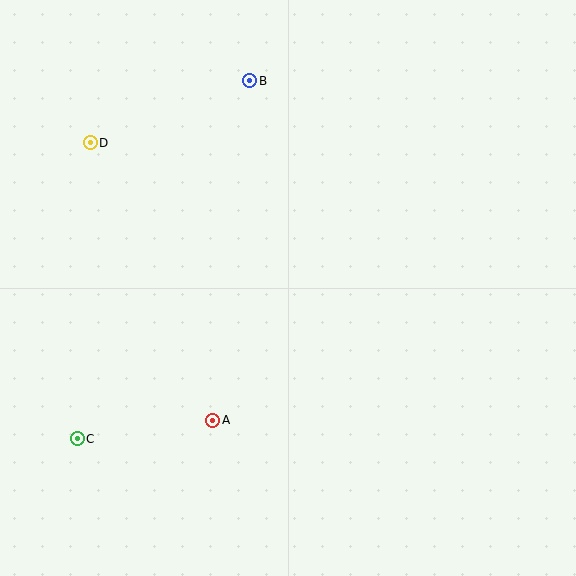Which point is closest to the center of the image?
Point A at (213, 420) is closest to the center.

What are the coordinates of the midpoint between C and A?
The midpoint between C and A is at (145, 429).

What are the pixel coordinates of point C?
Point C is at (77, 439).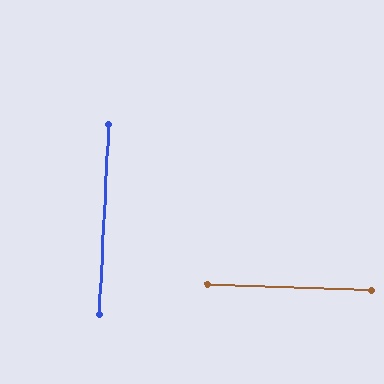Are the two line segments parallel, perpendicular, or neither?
Perpendicular — they meet at approximately 90°.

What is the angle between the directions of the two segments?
Approximately 90 degrees.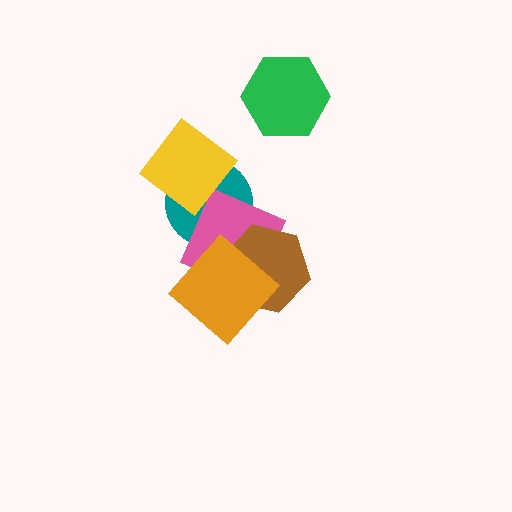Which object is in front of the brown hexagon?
The orange diamond is in front of the brown hexagon.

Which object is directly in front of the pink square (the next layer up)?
The brown hexagon is directly in front of the pink square.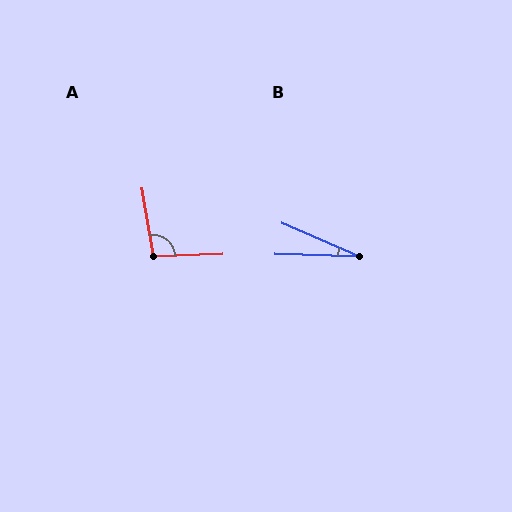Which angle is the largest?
A, at approximately 98 degrees.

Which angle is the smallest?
B, at approximately 22 degrees.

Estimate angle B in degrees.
Approximately 22 degrees.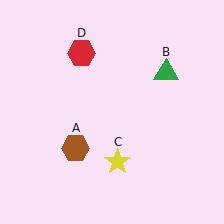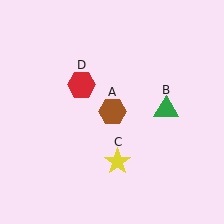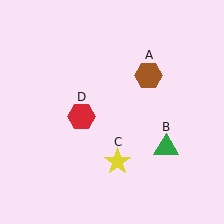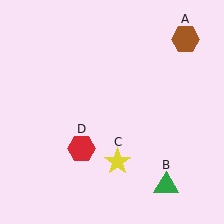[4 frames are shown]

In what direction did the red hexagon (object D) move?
The red hexagon (object D) moved down.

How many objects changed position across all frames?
3 objects changed position: brown hexagon (object A), green triangle (object B), red hexagon (object D).